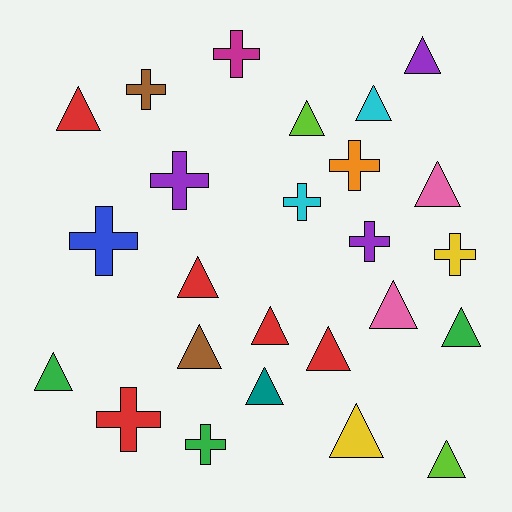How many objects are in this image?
There are 25 objects.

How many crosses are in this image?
There are 10 crosses.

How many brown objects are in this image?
There are 2 brown objects.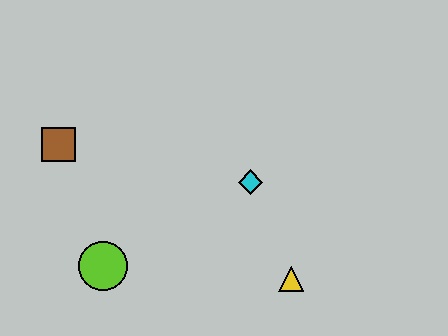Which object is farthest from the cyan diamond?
The brown square is farthest from the cyan diamond.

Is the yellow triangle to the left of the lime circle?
No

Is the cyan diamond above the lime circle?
Yes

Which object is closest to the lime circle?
The brown square is closest to the lime circle.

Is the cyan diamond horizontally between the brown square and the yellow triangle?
Yes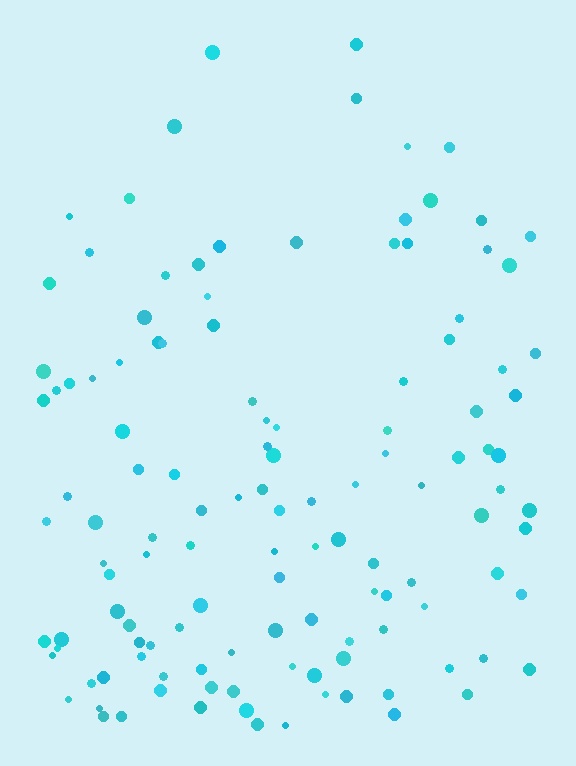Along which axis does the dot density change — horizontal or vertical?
Vertical.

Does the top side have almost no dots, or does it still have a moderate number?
Still a moderate number, just noticeably fewer than the bottom.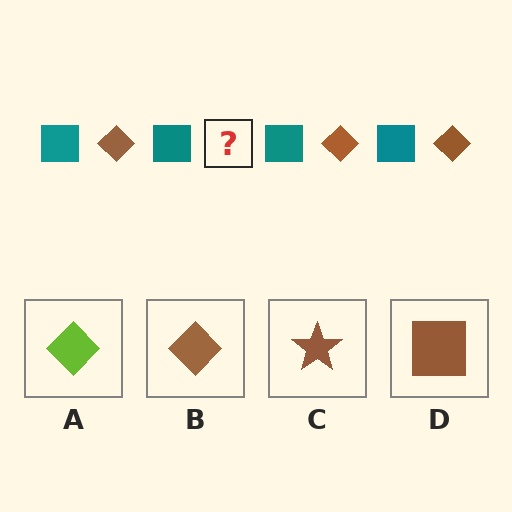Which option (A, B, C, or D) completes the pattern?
B.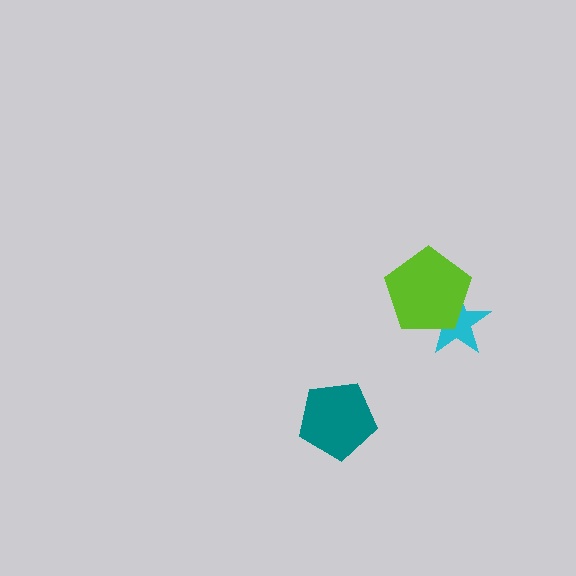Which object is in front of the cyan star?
The lime pentagon is in front of the cyan star.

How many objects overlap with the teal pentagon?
0 objects overlap with the teal pentagon.